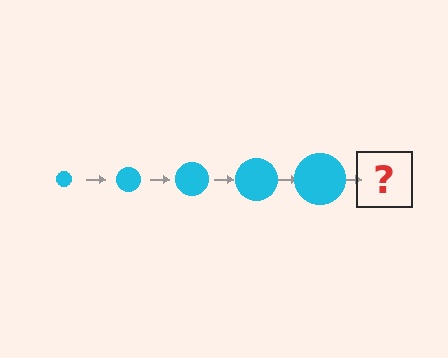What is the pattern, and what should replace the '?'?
The pattern is that the circle gets progressively larger each step. The '?' should be a cyan circle, larger than the previous one.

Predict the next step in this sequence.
The next step is a cyan circle, larger than the previous one.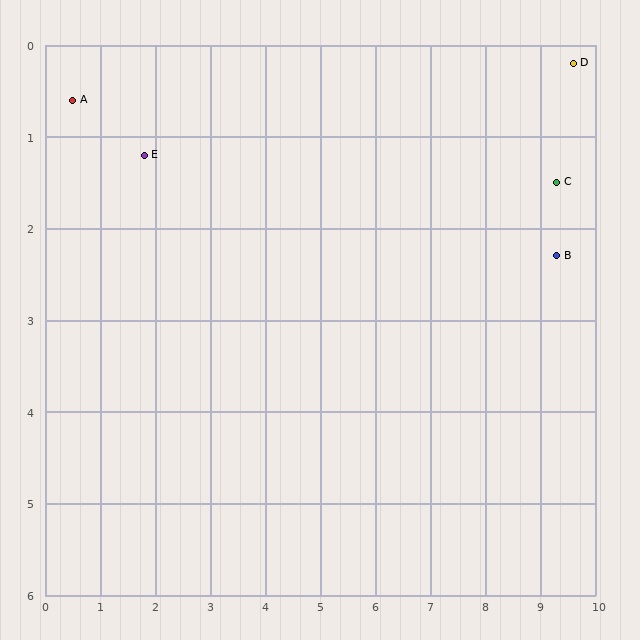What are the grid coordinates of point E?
Point E is at approximately (1.8, 1.2).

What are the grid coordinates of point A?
Point A is at approximately (0.5, 0.6).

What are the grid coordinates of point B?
Point B is at approximately (9.3, 2.3).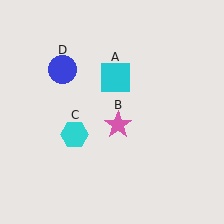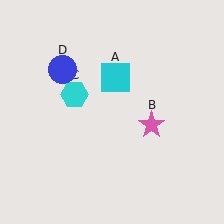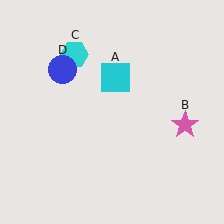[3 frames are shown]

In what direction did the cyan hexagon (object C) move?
The cyan hexagon (object C) moved up.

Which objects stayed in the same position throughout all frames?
Cyan square (object A) and blue circle (object D) remained stationary.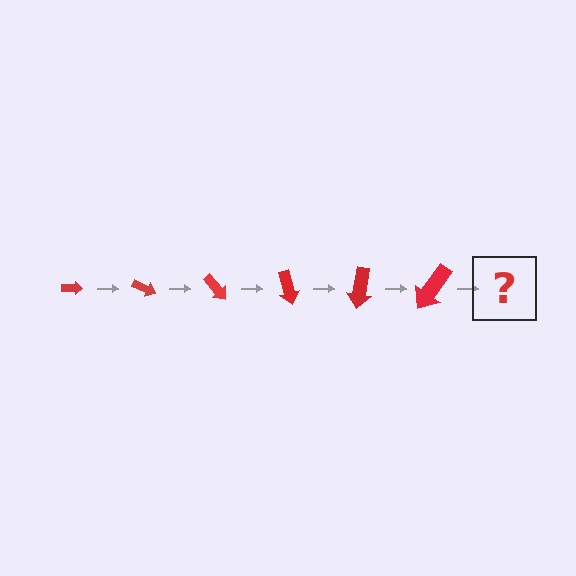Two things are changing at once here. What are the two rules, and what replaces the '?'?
The two rules are that the arrow grows larger each step and it rotates 25 degrees each step. The '?' should be an arrow, larger than the previous one and rotated 150 degrees from the start.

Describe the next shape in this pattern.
It should be an arrow, larger than the previous one and rotated 150 degrees from the start.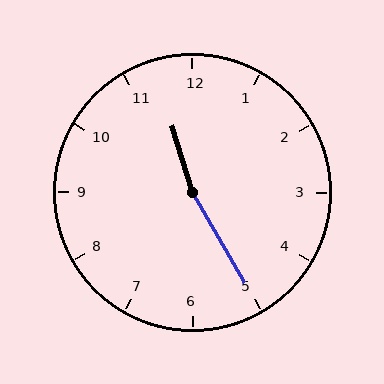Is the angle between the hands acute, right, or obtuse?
It is obtuse.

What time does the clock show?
11:25.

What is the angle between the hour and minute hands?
Approximately 168 degrees.